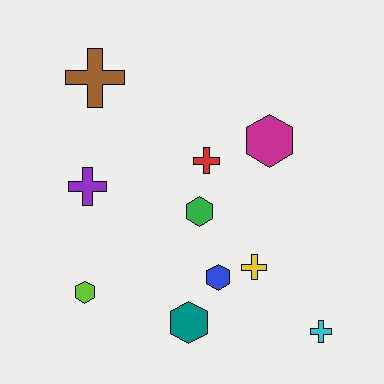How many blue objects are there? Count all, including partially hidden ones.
There is 1 blue object.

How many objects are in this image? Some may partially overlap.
There are 10 objects.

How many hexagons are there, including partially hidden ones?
There are 5 hexagons.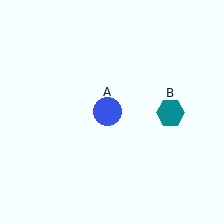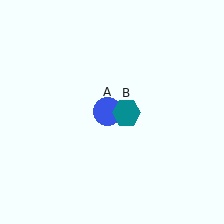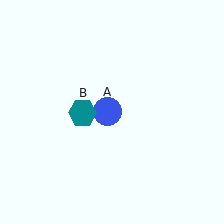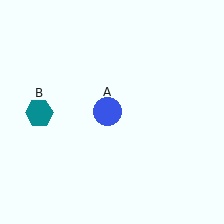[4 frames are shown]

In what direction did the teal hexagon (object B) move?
The teal hexagon (object B) moved left.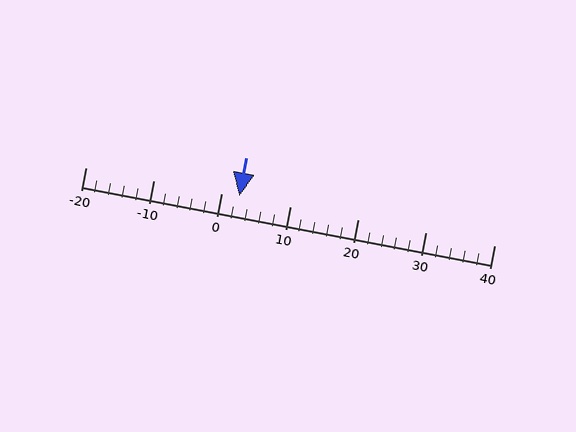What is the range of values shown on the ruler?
The ruler shows values from -20 to 40.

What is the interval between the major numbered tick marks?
The major tick marks are spaced 10 units apart.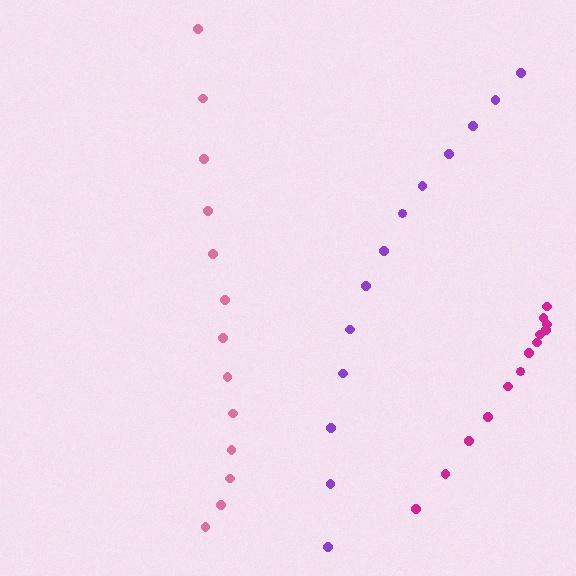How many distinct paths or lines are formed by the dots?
There are 3 distinct paths.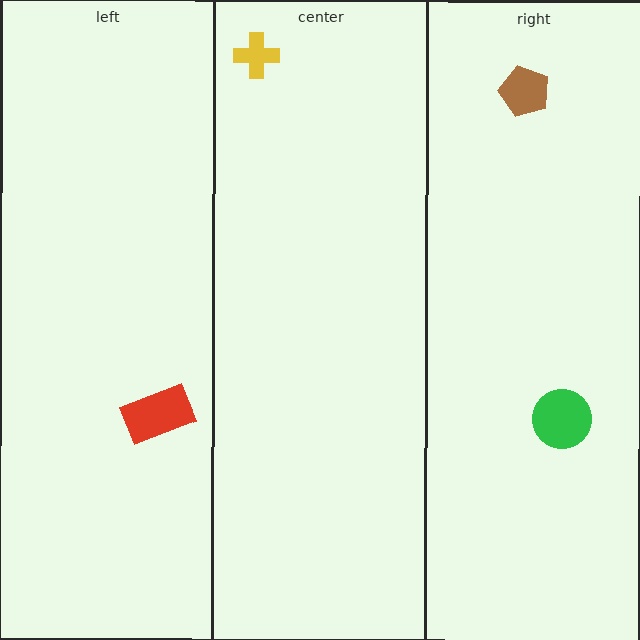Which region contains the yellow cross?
The center region.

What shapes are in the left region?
The red rectangle.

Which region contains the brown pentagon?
The right region.